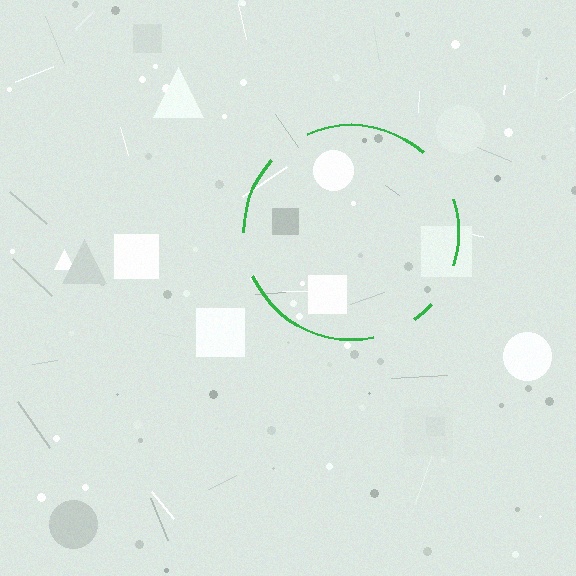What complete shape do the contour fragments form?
The contour fragments form a circle.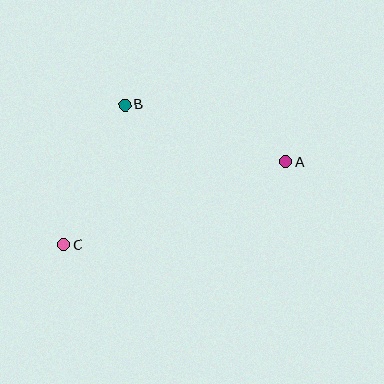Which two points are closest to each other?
Points B and C are closest to each other.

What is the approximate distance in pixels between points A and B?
The distance between A and B is approximately 170 pixels.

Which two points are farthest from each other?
Points A and C are farthest from each other.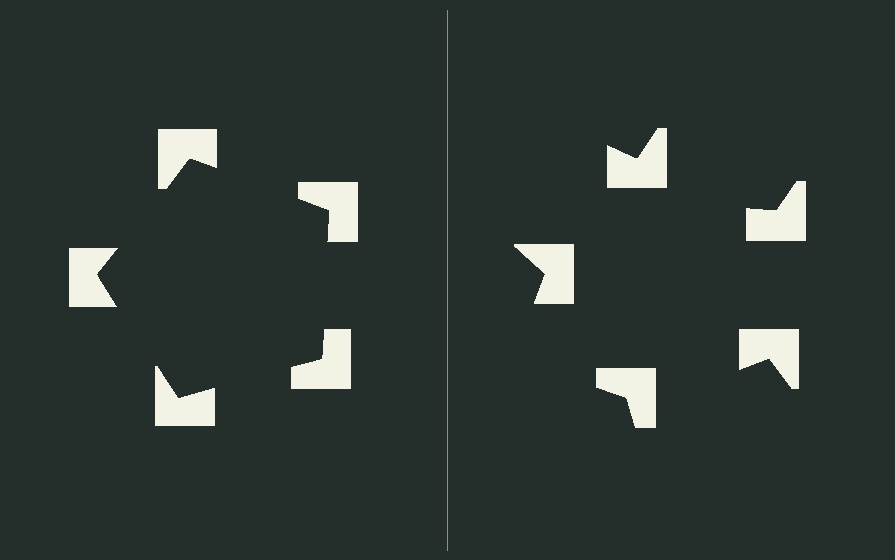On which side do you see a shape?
An illusory pentagon appears on the left side. On the right side the wedge cuts are rotated, so no coherent shape forms.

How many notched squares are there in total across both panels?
10 — 5 on each side.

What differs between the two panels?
The notched squares are positioned identically on both sides; only the wedge orientations differ. On the left they align to a pentagon; on the right they are misaligned.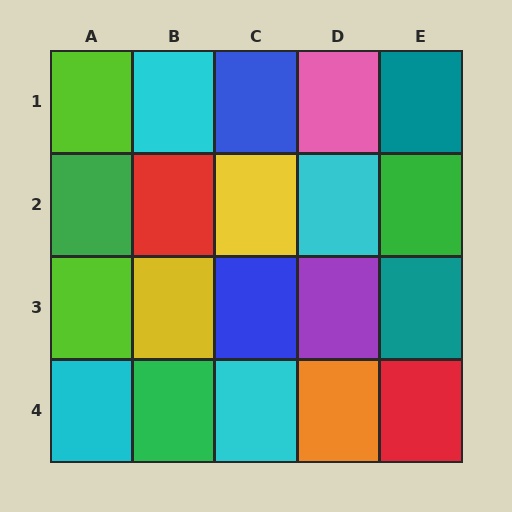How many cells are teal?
2 cells are teal.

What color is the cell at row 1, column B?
Cyan.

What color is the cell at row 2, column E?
Green.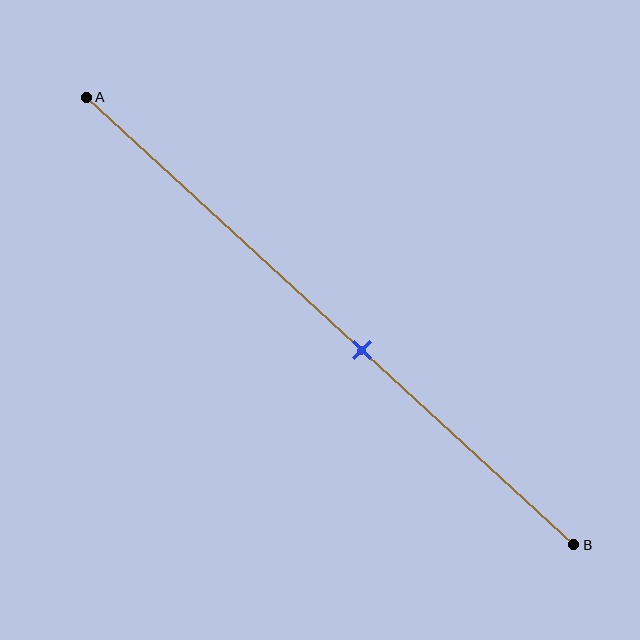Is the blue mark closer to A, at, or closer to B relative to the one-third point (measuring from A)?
The blue mark is closer to point B than the one-third point of segment AB.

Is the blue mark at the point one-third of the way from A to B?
No, the mark is at about 55% from A, not at the 33% one-third point.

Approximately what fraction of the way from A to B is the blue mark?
The blue mark is approximately 55% of the way from A to B.